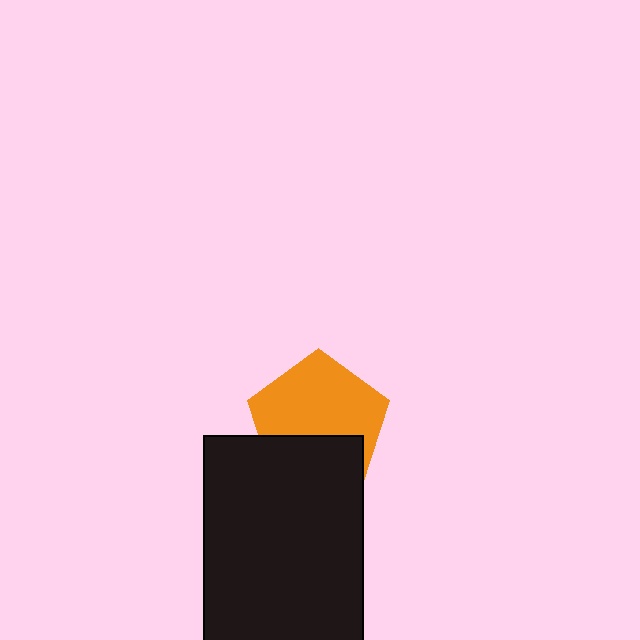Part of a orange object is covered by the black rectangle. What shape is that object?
It is a pentagon.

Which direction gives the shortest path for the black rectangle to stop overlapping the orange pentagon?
Moving down gives the shortest separation.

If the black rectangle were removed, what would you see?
You would see the complete orange pentagon.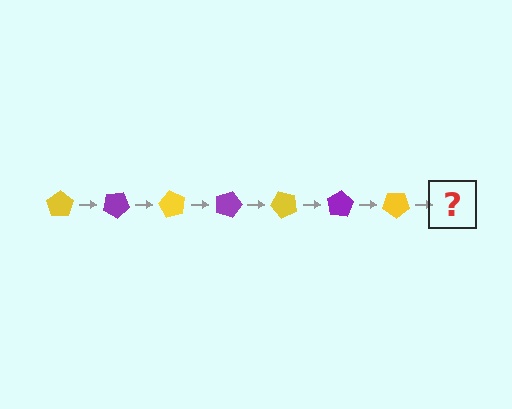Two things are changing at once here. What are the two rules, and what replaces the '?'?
The two rules are that it rotates 30 degrees each step and the color cycles through yellow and purple. The '?' should be a purple pentagon, rotated 210 degrees from the start.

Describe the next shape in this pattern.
It should be a purple pentagon, rotated 210 degrees from the start.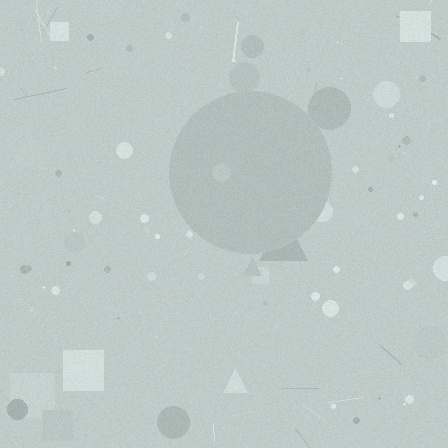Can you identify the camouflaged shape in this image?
The camouflaged shape is a circle.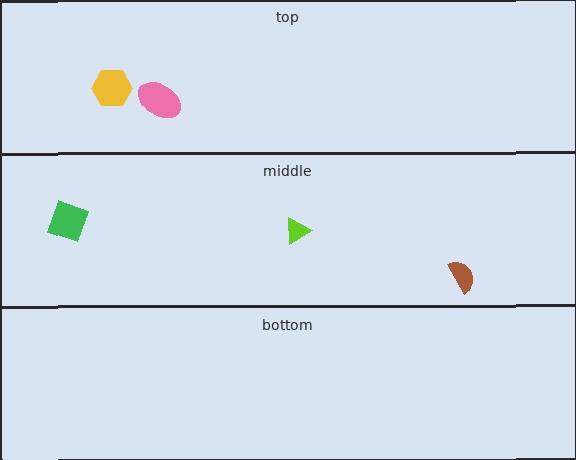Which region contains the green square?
The middle region.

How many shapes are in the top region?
2.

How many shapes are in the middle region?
3.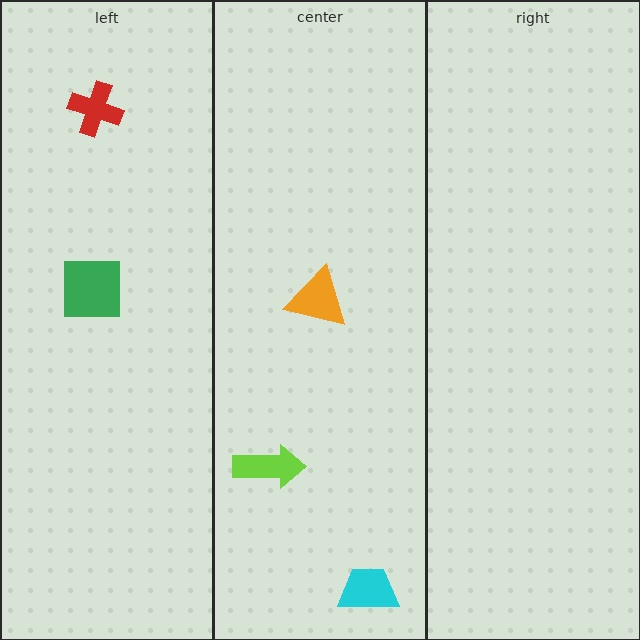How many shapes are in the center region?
3.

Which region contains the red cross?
The left region.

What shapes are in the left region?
The red cross, the green square.